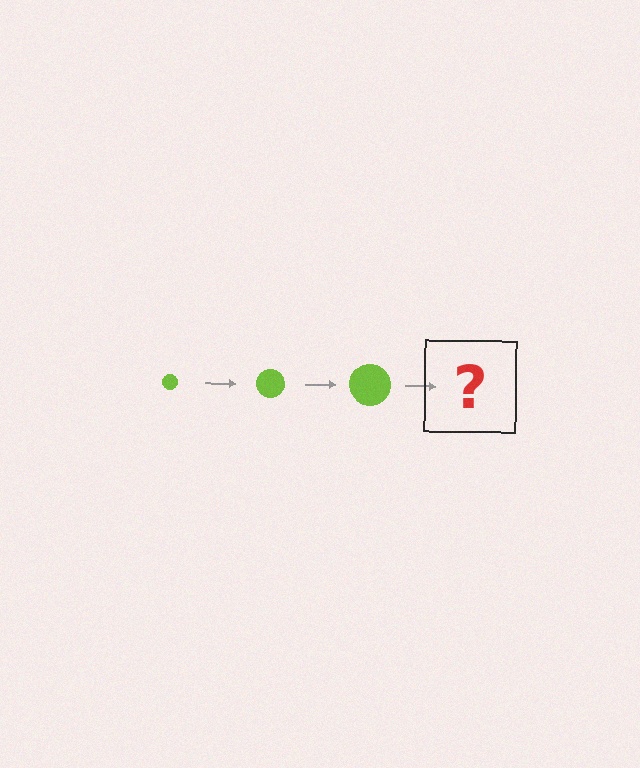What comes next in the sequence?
The next element should be a lime circle, larger than the previous one.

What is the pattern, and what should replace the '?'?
The pattern is that the circle gets progressively larger each step. The '?' should be a lime circle, larger than the previous one.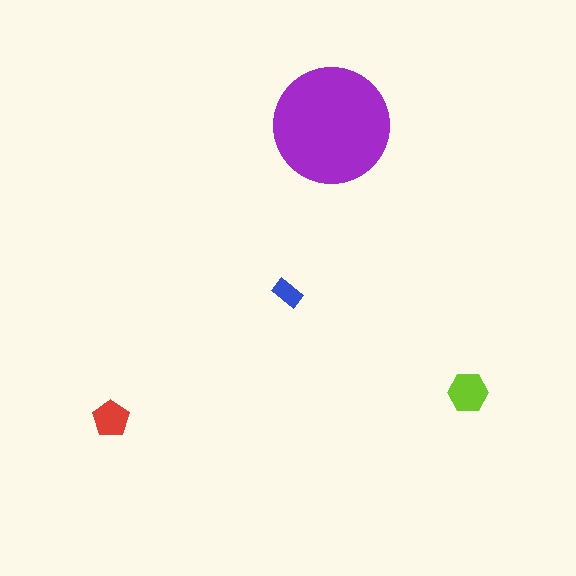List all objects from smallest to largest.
The blue rectangle, the red pentagon, the lime hexagon, the purple circle.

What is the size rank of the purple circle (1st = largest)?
1st.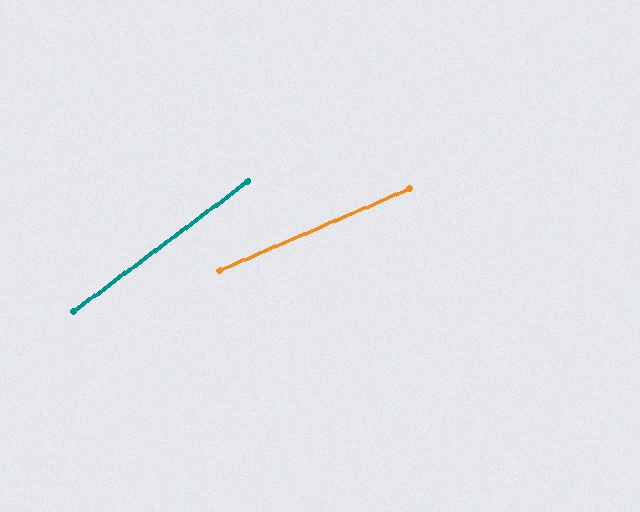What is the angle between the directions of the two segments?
Approximately 13 degrees.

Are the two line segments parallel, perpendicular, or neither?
Neither parallel nor perpendicular — they differ by about 13°.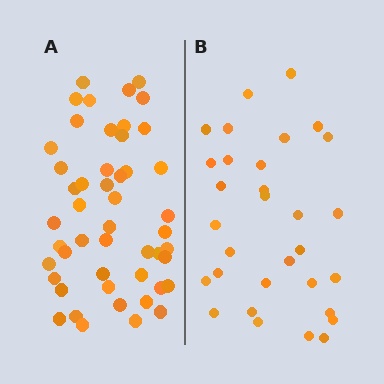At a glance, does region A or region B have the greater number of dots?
Region A (the left region) has more dots.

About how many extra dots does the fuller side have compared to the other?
Region A has approximately 20 more dots than region B.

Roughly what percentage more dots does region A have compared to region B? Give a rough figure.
About 60% more.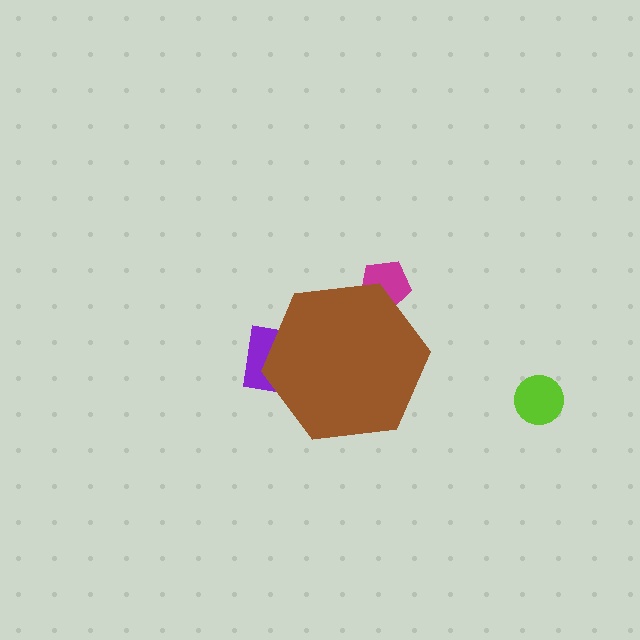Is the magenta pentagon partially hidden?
Yes, the magenta pentagon is partially hidden behind the brown hexagon.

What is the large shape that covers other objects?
A brown hexagon.